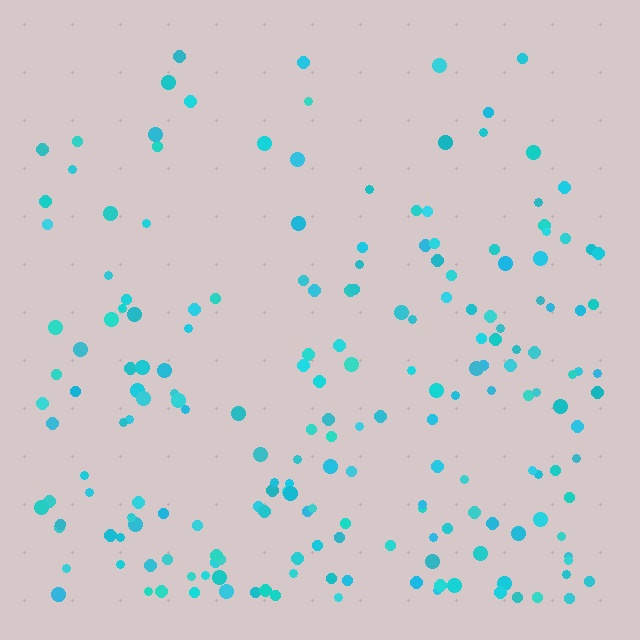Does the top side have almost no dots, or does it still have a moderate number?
Still a moderate number, just noticeably fewer than the bottom.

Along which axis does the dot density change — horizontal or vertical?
Vertical.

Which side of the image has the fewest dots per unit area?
The top.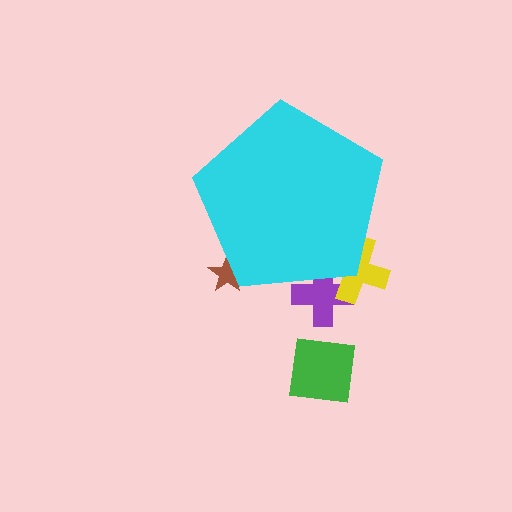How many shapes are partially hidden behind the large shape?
3 shapes are partially hidden.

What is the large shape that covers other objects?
A cyan pentagon.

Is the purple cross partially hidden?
Yes, the purple cross is partially hidden behind the cyan pentagon.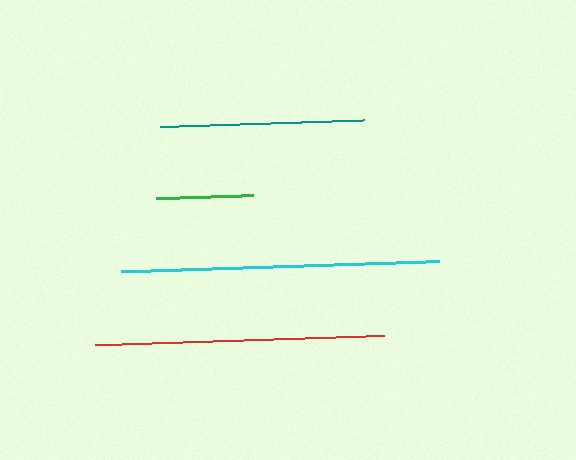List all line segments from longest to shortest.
From longest to shortest: cyan, red, teal, green.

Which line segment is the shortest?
The green line is the shortest at approximately 96 pixels.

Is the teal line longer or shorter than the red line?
The red line is longer than the teal line.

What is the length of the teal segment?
The teal segment is approximately 205 pixels long.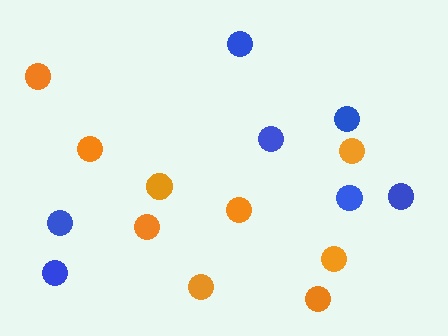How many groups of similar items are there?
There are 2 groups: one group of blue circles (7) and one group of orange circles (9).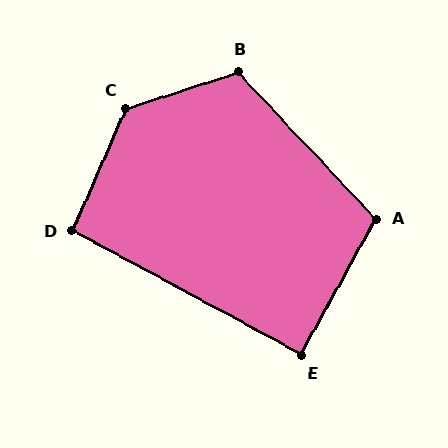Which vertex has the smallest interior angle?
E, at approximately 90 degrees.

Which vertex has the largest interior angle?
C, at approximately 131 degrees.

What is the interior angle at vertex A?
Approximately 108 degrees (obtuse).